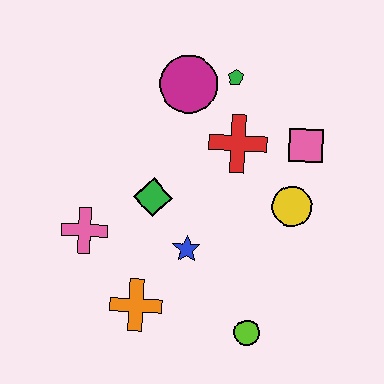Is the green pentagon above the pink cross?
Yes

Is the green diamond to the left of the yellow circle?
Yes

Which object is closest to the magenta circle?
The green pentagon is closest to the magenta circle.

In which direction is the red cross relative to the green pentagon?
The red cross is below the green pentagon.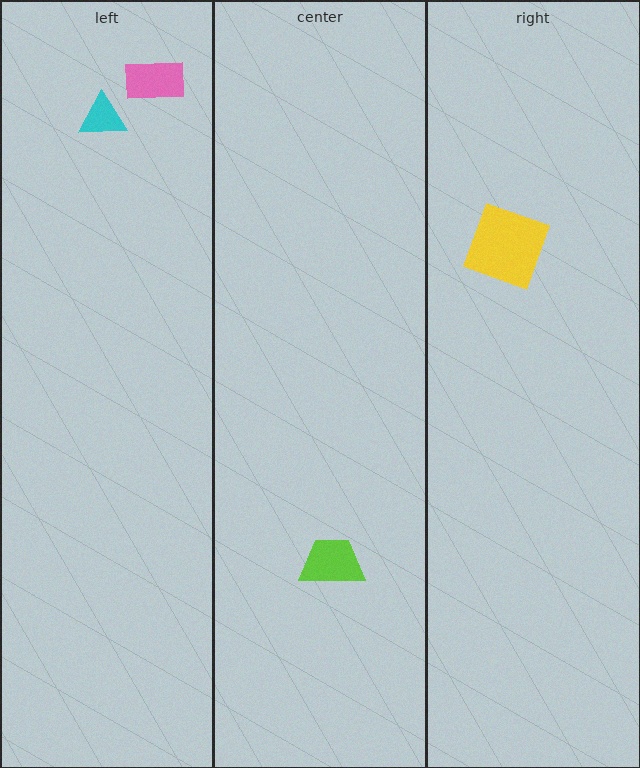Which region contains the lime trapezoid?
The center region.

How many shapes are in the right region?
1.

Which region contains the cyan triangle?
The left region.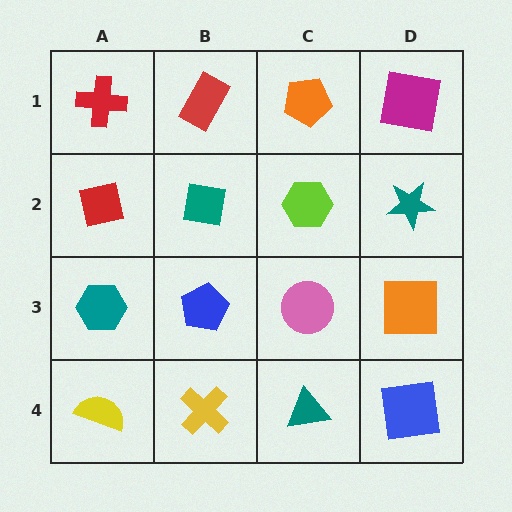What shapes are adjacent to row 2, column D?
A magenta square (row 1, column D), an orange square (row 3, column D), a lime hexagon (row 2, column C).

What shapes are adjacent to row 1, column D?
A teal star (row 2, column D), an orange pentagon (row 1, column C).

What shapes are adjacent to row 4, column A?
A teal hexagon (row 3, column A), a yellow cross (row 4, column B).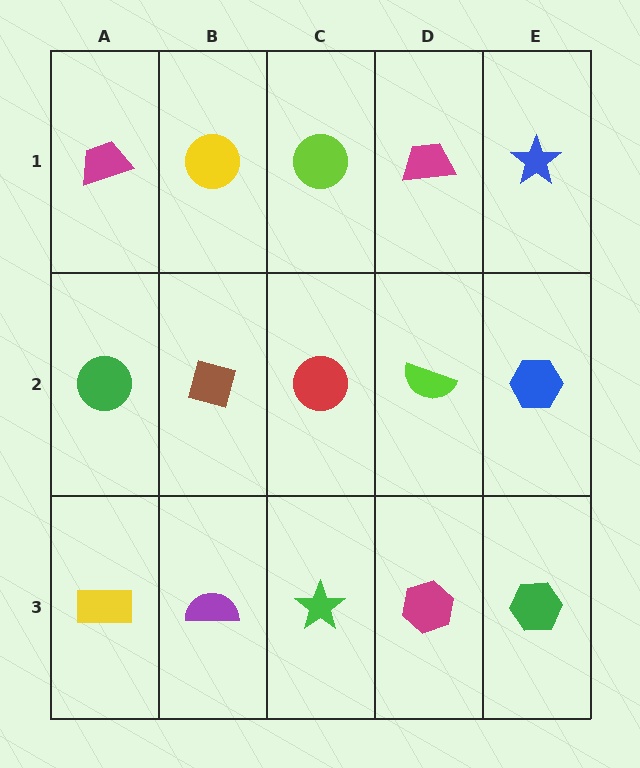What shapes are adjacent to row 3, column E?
A blue hexagon (row 2, column E), a magenta hexagon (row 3, column D).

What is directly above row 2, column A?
A magenta trapezoid.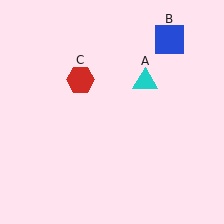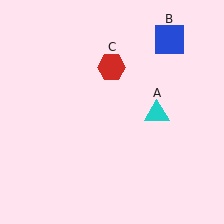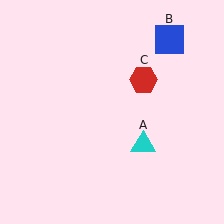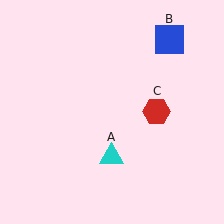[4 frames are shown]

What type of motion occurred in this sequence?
The cyan triangle (object A), red hexagon (object C) rotated clockwise around the center of the scene.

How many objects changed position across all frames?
2 objects changed position: cyan triangle (object A), red hexagon (object C).